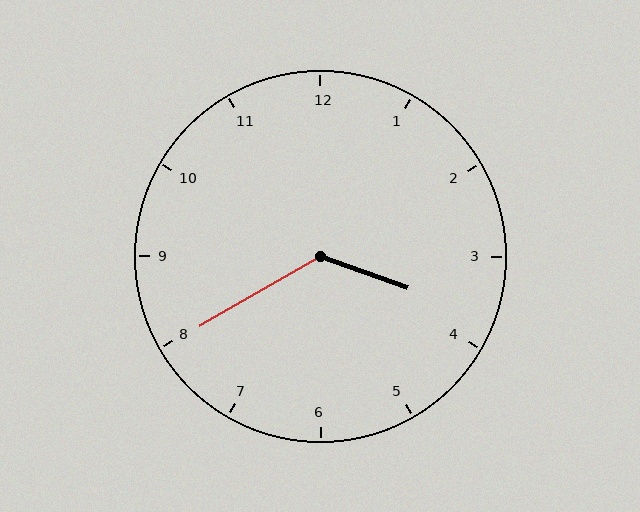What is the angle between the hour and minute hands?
Approximately 130 degrees.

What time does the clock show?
3:40.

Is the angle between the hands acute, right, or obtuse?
It is obtuse.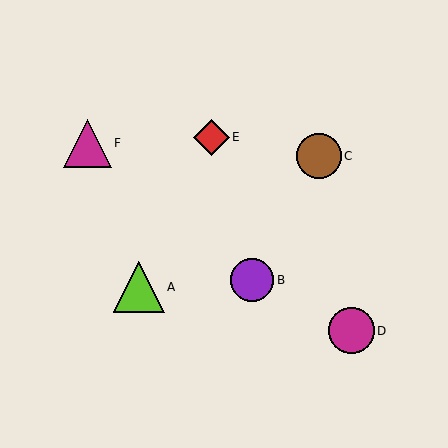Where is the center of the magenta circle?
The center of the magenta circle is at (351, 331).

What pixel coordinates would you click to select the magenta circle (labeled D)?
Click at (351, 331) to select the magenta circle D.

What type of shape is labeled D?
Shape D is a magenta circle.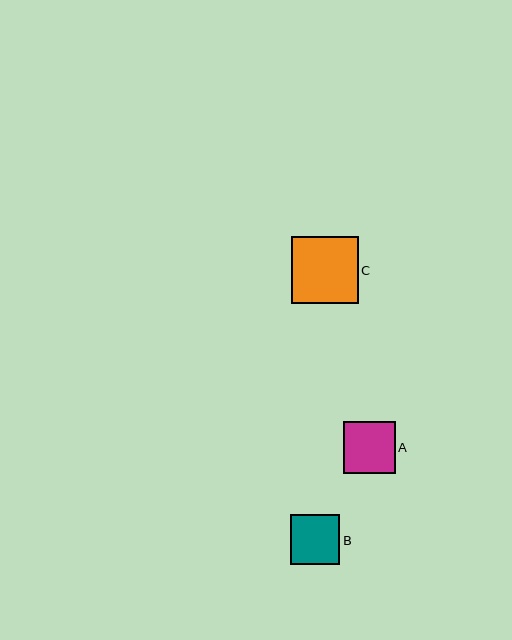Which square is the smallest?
Square B is the smallest with a size of approximately 49 pixels.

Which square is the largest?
Square C is the largest with a size of approximately 67 pixels.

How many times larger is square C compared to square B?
Square C is approximately 1.4 times the size of square B.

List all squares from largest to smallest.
From largest to smallest: C, A, B.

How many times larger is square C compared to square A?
Square C is approximately 1.3 times the size of square A.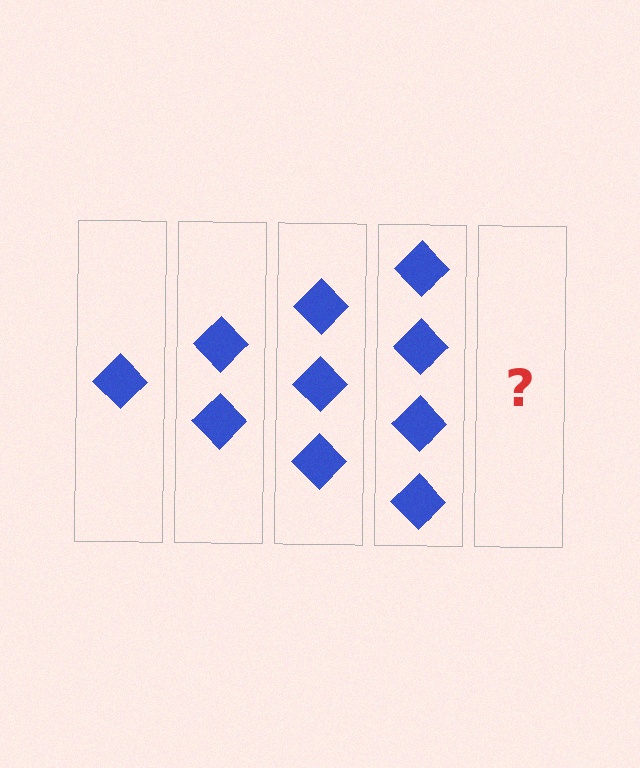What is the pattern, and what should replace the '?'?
The pattern is that each step adds one more diamond. The '?' should be 5 diamonds.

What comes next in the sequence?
The next element should be 5 diamonds.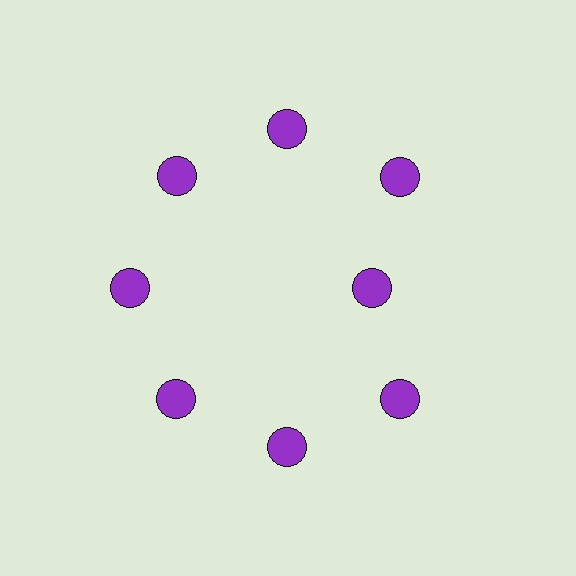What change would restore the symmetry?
The symmetry would be restored by moving it outward, back onto the ring so that all 8 circles sit at equal angles and equal distance from the center.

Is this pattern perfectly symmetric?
No. The 8 purple circles are arranged in a ring, but one element near the 3 o'clock position is pulled inward toward the center, breaking the 8-fold rotational symmetry.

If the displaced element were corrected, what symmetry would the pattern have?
It would have 8-fold rotational symmetry — the pattern would map onto itself every 45 degrees.